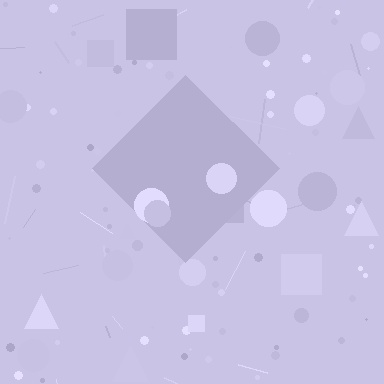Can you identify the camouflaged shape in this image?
The camouflaged shape is a diamond.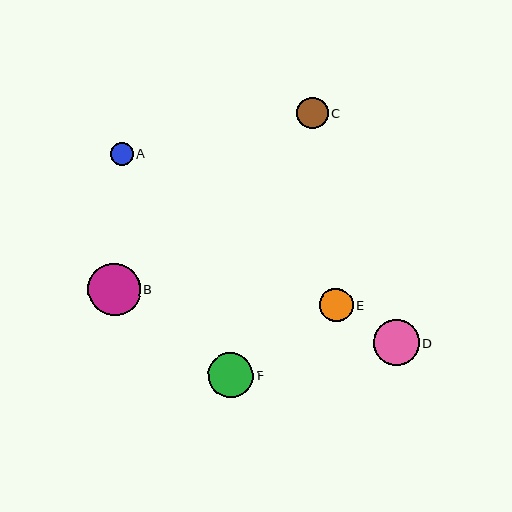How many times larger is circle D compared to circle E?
Circle D is approximately 1.4 times the size of circle E.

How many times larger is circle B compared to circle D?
Circle B is approximately 1.1 times the size of circle D.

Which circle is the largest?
Circle B is the largest with a size of approximately 52 pixels.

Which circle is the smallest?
Circle A is the smallest with a size of approximately 22 pixels.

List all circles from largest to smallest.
From largest to smallest: B, D, F, E, C, A.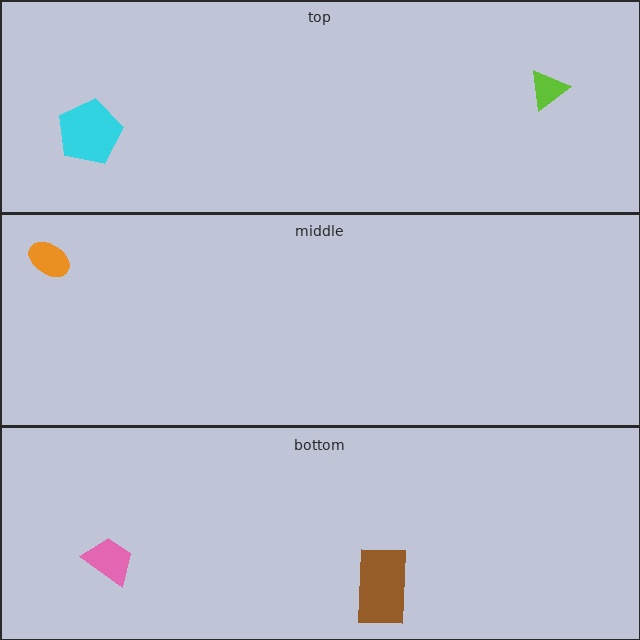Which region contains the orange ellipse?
The middle region.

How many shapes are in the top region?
2.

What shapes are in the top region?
The cyan pentagon, the lime triangle.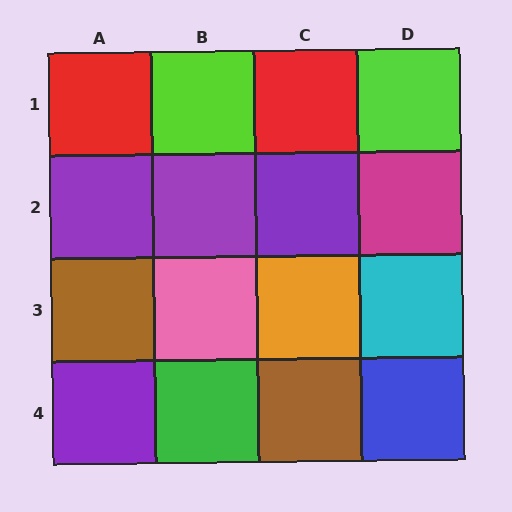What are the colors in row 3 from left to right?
Brown, pink, orange, cyan.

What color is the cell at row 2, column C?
Purple.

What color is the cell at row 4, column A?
Purple.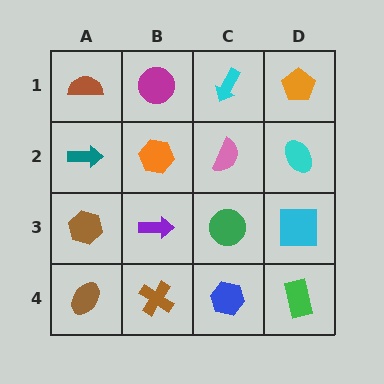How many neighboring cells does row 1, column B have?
3.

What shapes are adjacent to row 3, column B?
An orange hexagon (row 2, column B), a brown cross (row 4, column B), a brown hexagon (row 3, column A), a green circle (row 3, column C).